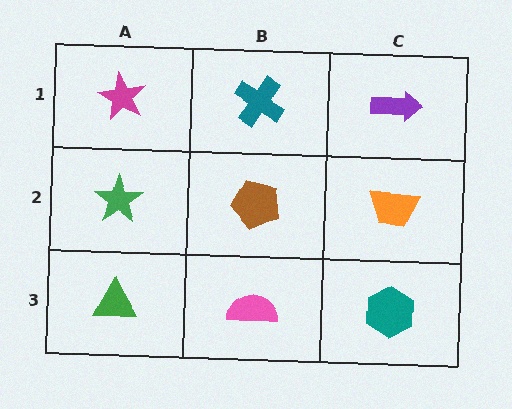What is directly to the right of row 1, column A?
A teal cross.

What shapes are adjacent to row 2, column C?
A purple arrow (row 1, column C), a teal hexagon (row 3, column C), a brown pentagon (row 2, column B).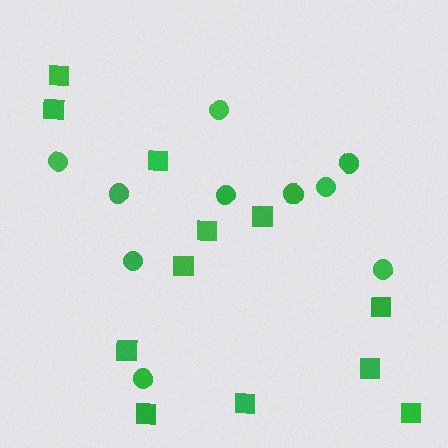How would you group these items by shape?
There are 2 groups: one group of squares (12) and one group of circles (10).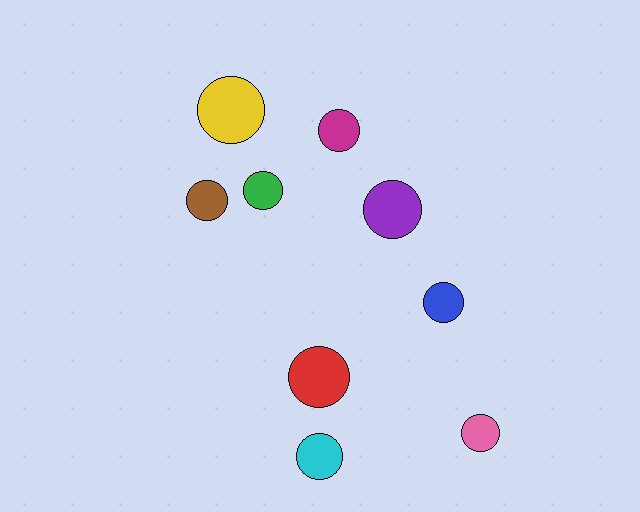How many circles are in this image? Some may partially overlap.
There are 9 circles.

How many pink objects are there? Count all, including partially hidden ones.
There is 1 pink object.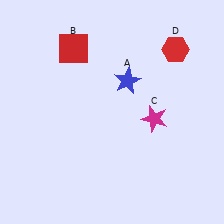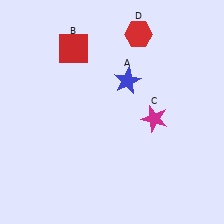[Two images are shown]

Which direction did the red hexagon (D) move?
The red hexagon (D) moved left.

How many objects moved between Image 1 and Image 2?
1 object moved between the two images.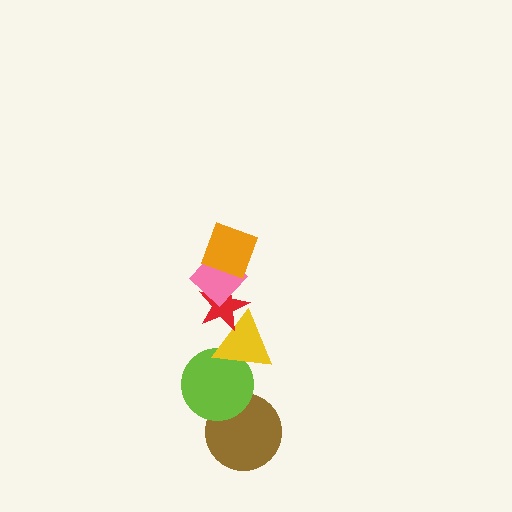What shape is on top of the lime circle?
The yellow triangle is on top of the lime circle.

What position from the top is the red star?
The red star is 3rd from the top.